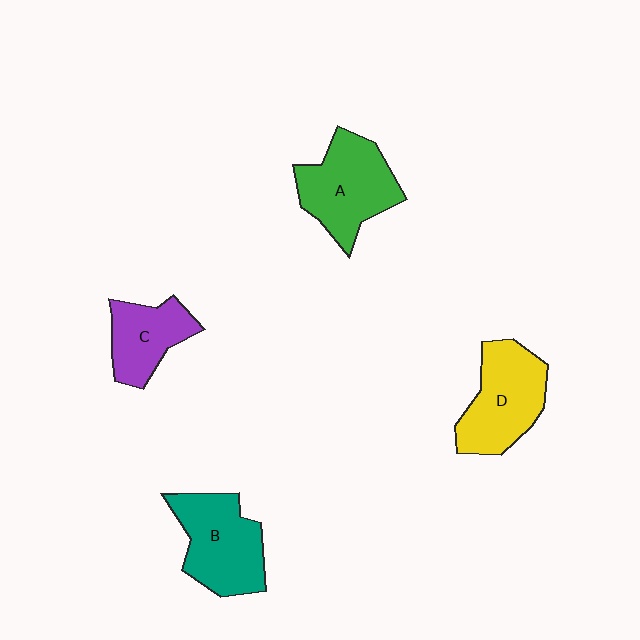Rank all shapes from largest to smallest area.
From largest to smallest: A (green), B (teal), D (yellow), C (purple).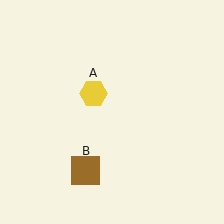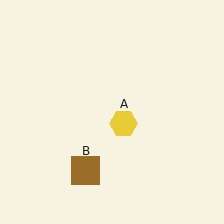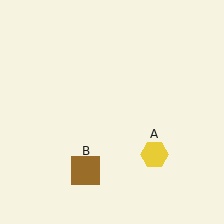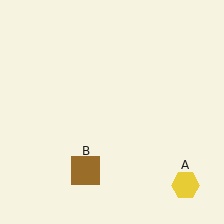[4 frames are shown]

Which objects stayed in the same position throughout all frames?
Brown square (object B) remained stationary.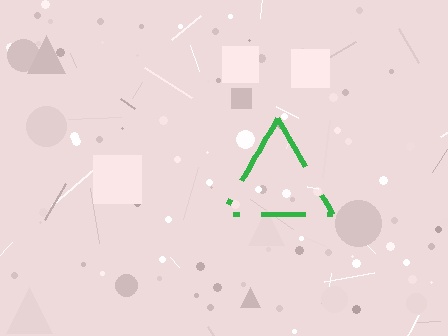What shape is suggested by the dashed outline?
The dashed outline suggests a triangle.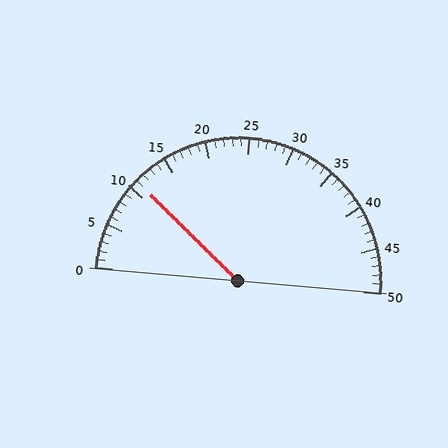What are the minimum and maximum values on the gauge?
The gauge ranges from 0 to 50.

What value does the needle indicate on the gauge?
The needle indicates approximately 11.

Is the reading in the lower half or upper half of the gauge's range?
The reading is in the lower half of the range (0 to 50).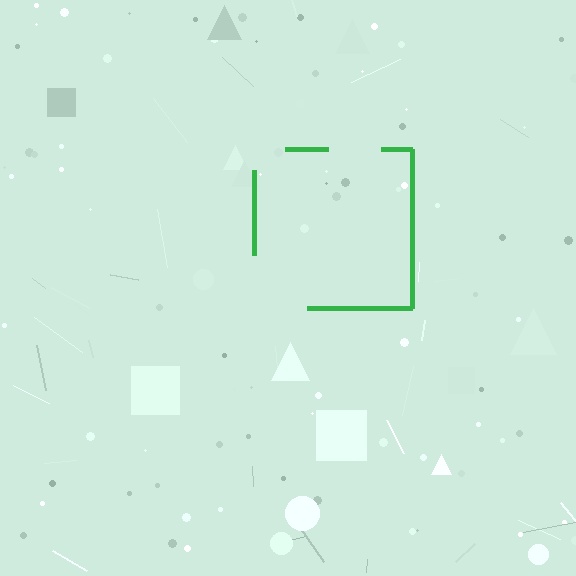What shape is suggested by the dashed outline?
The dashed outline suggests a square.